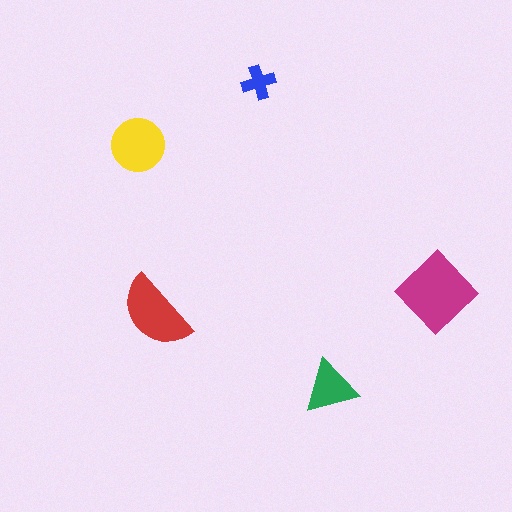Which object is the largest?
The magenta diamond.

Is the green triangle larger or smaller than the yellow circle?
Smaller.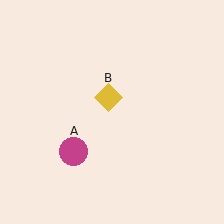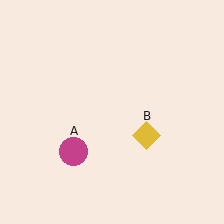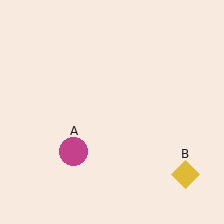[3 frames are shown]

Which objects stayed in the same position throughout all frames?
Magenta circle (object A) remained stationary.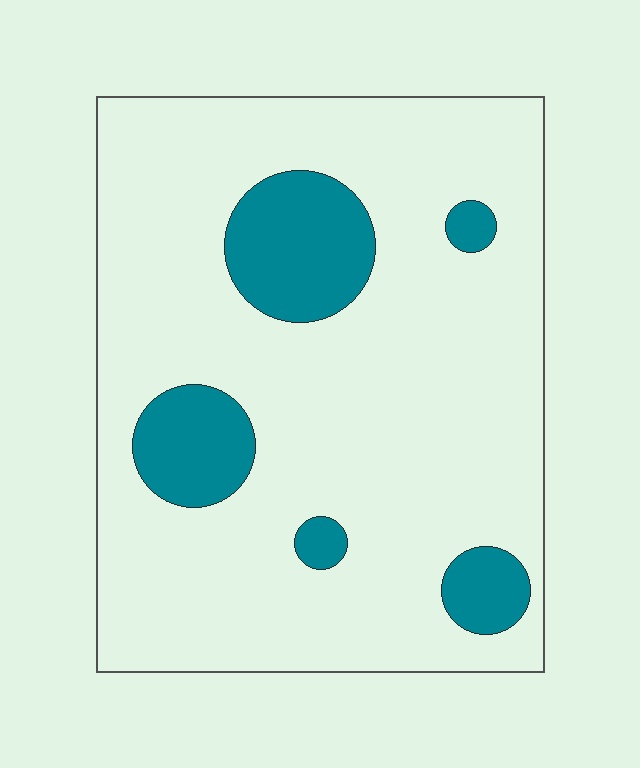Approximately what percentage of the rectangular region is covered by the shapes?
Approximately 15%.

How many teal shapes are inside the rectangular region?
5.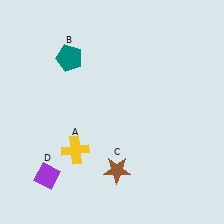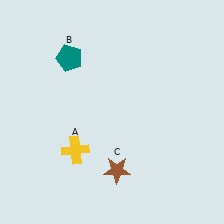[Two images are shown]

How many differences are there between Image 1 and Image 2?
There is 1 difference between the two images.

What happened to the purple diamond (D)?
The purple diamond (D) was removed in Image 2. It was in the bottom-left area of Image 1.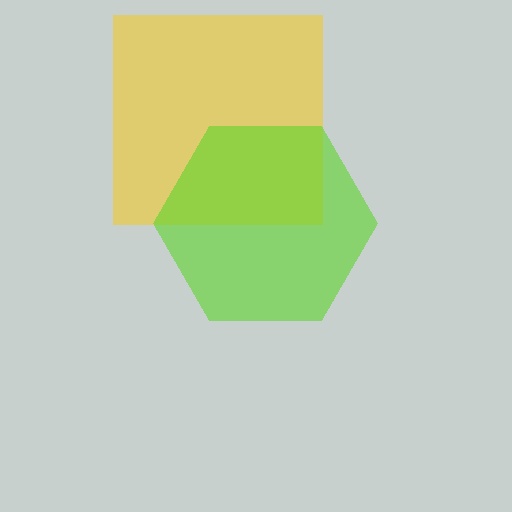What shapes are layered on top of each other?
The layered shapes are: a yellow square, a lime hexagon.